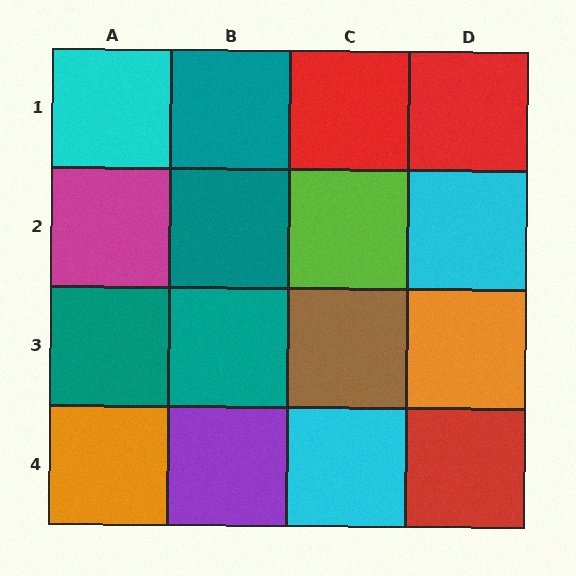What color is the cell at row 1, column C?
Red.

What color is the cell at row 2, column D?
Cyan.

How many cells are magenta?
1 cell is magenta.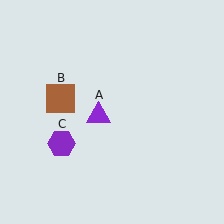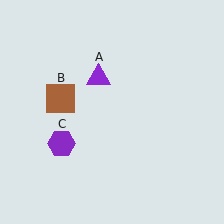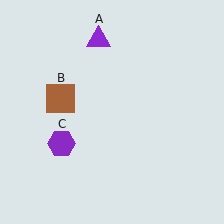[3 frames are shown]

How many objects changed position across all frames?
1 object changed position: purple triangle (object A).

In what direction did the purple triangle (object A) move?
The purple triangle (object A) moved up.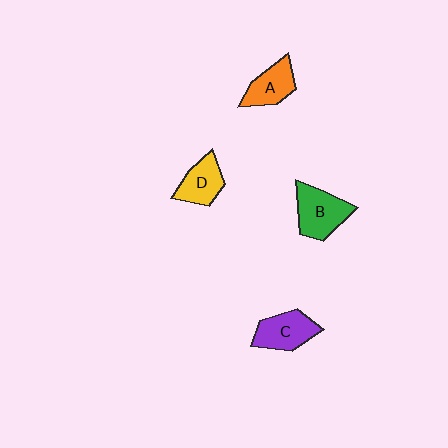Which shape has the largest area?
Shape B (green).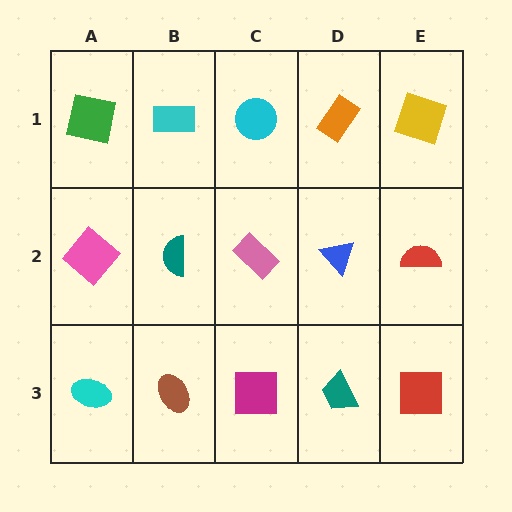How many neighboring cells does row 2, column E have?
3.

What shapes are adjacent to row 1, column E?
A red semicircle (row 2, column E), an orange rectangle (row 1, column D).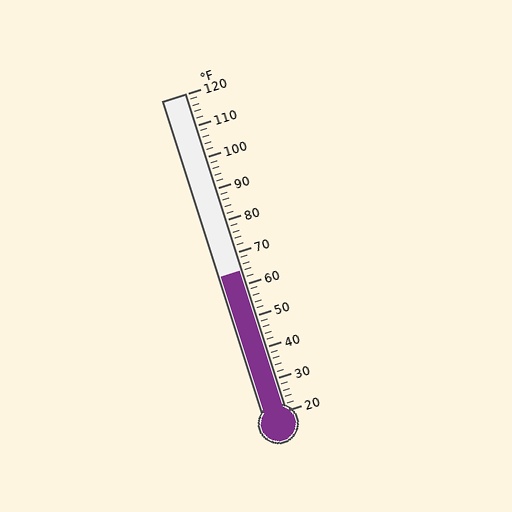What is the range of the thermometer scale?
The thermometer scale ranges from 20°F to 120°F.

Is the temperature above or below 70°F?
The temperature is below 70°F.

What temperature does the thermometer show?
The thermometer shows approximately 64°F.